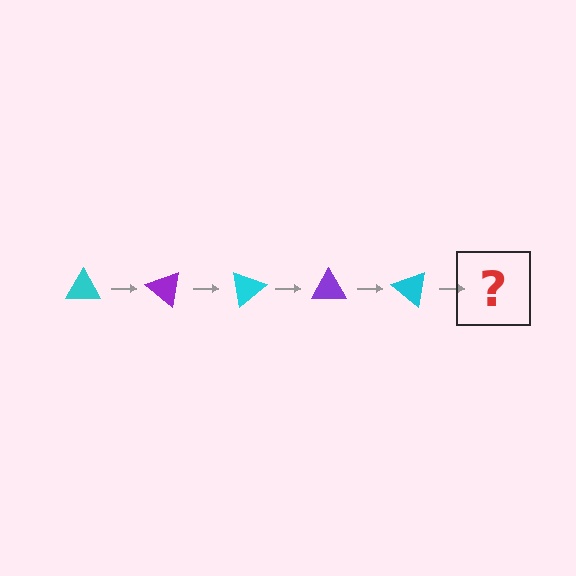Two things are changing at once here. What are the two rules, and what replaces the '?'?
The two rules are that it rotates 40 degrees each step and the color cycles through cyan and purple. The '?' should be a purple triangle, rotated 200 degrees from the start.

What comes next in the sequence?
The next element should be a purple triangle, rotated 200 degrees from the start.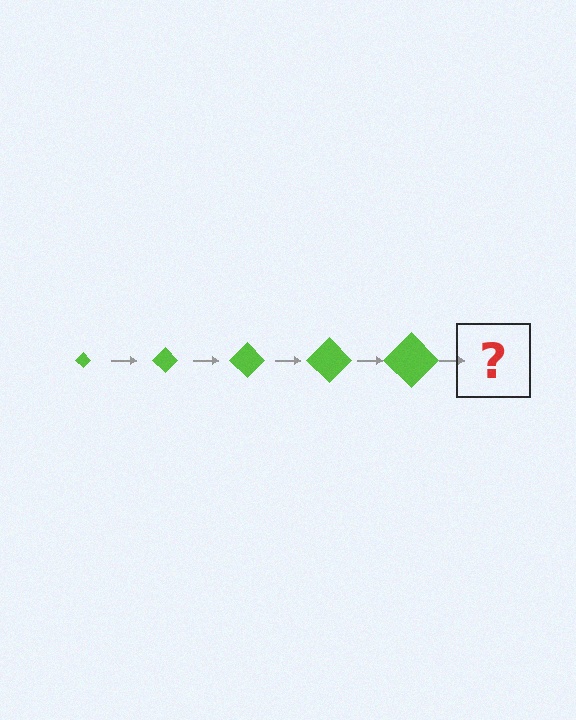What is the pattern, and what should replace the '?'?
The pattern is that the diamond gets progressively larger each step. The '?' should be a lime diamond, larger than the previous one.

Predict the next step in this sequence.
The next step is a lime diamond, larger than the previous one.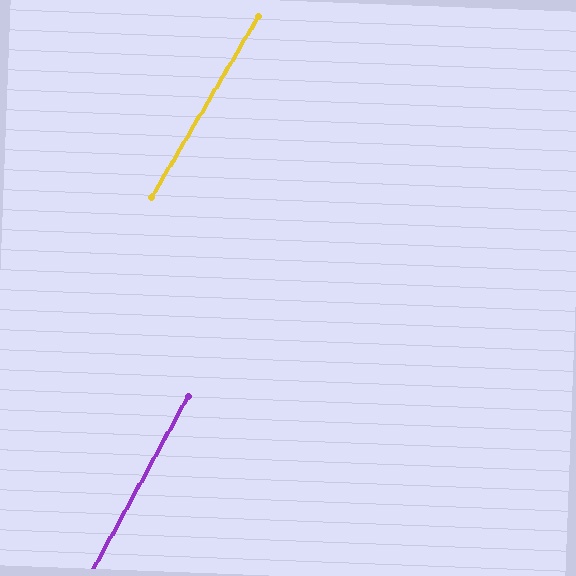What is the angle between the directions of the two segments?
Approximately 2 degrees.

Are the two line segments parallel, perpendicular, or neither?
Parallel — their directions differ by only 1.9°.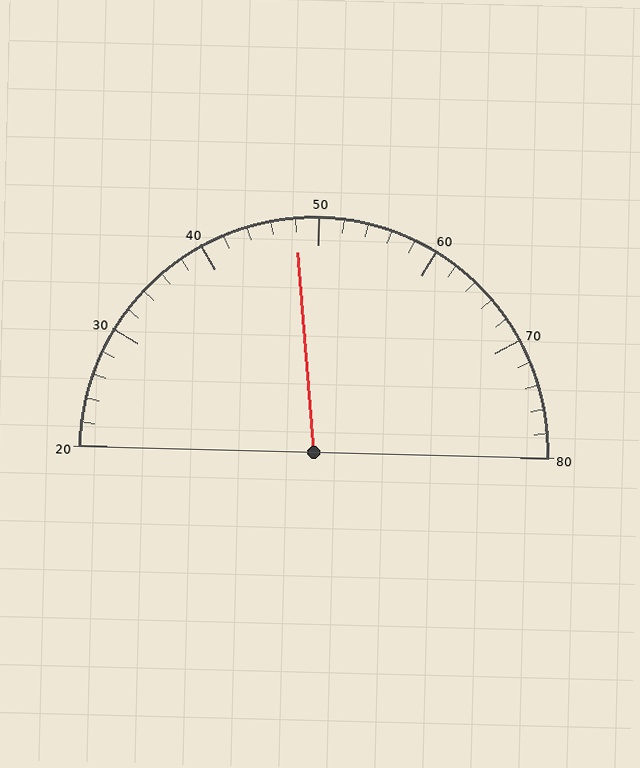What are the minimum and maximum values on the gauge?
The gauge ranges from 20 to 80.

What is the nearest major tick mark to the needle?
The nearest major tick mark is 50.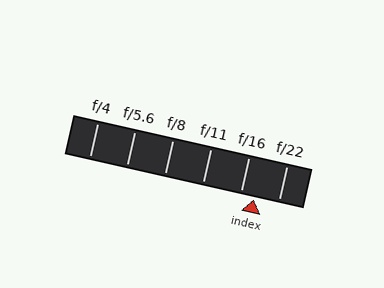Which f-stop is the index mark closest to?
The index mark is closest to f/16.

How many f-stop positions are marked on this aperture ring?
There are 6 f-stop positions marked.